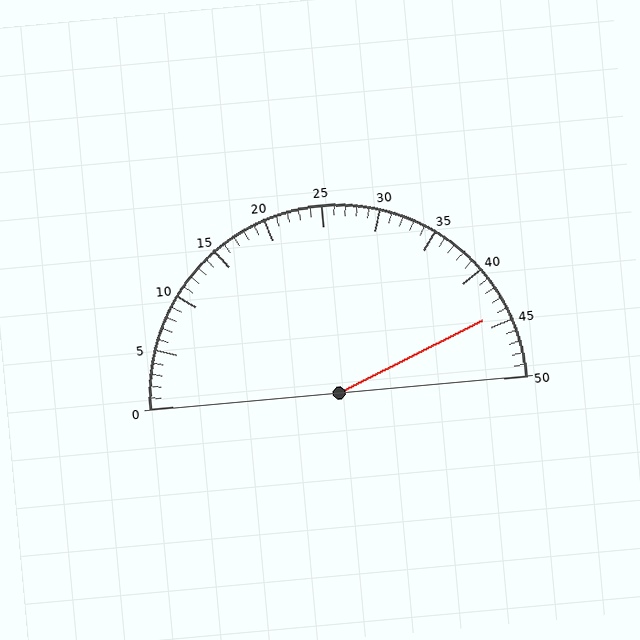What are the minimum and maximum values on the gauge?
The gauge ranges from 0 to 50.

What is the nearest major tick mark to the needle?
The nearest major tick mark is 45.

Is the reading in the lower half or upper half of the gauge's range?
The reading is in the upper half of the range (0 to 50).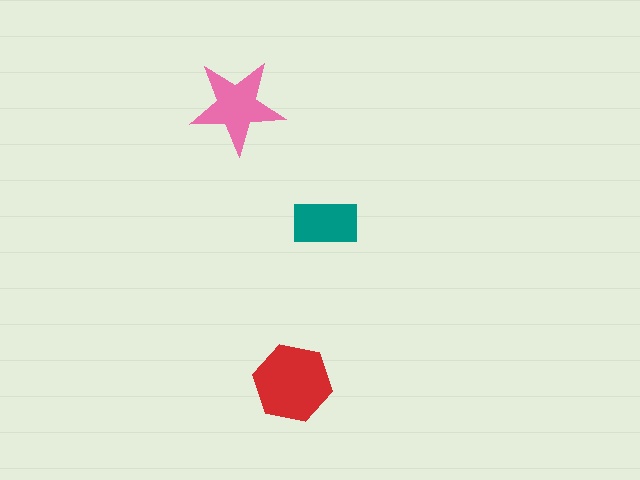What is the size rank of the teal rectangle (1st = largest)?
3rd.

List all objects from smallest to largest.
The teal rectangle, the pink star, the red hexagon.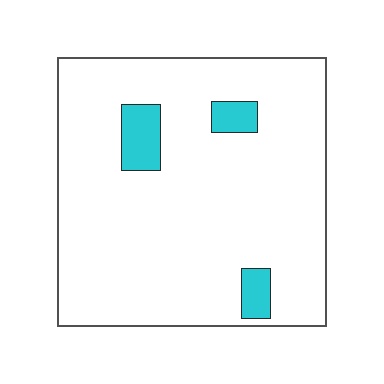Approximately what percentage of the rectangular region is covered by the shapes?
Approximately 10%.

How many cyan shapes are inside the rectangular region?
3.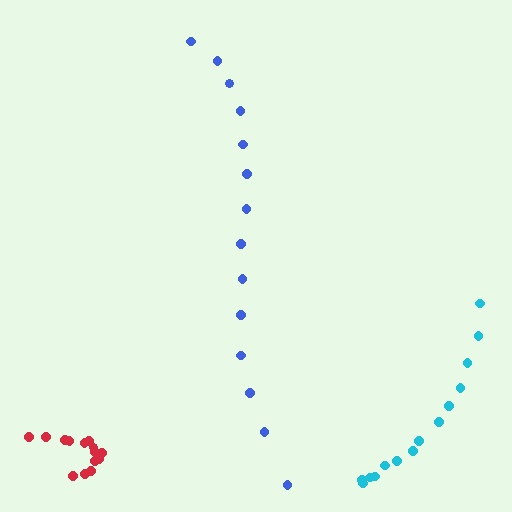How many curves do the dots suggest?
There are 3 distinct paths.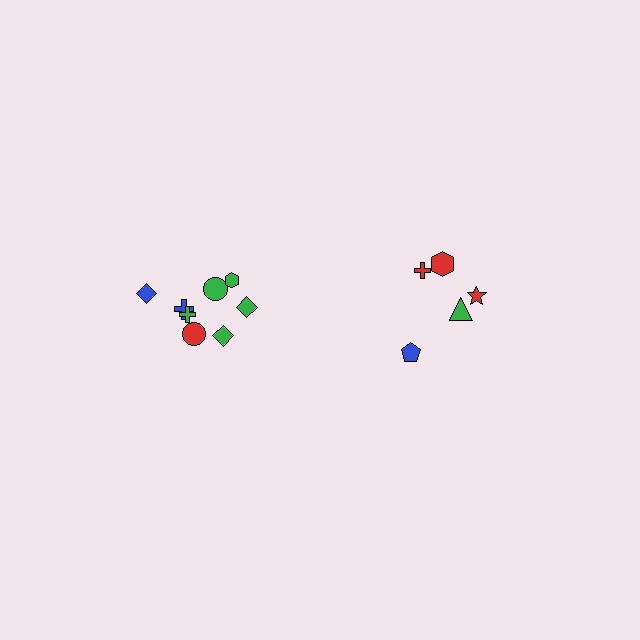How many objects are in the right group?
There are 5 objects.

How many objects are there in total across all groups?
There are 13 objects.